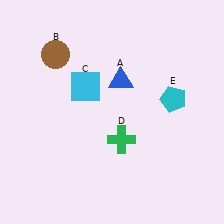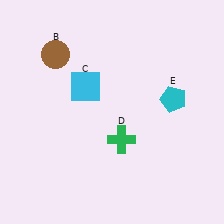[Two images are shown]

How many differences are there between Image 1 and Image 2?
There is 1 difference between the two images.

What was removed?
The blue triangle (A) was removed in Image 2.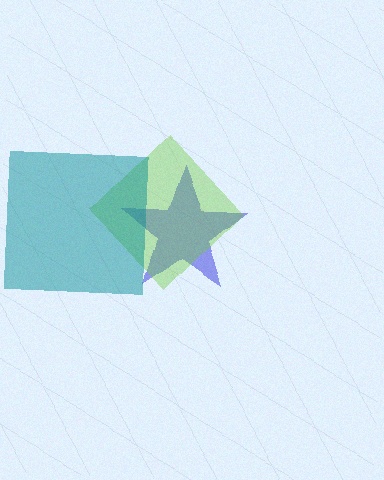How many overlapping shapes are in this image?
There are 3 overlapping shapes in the image.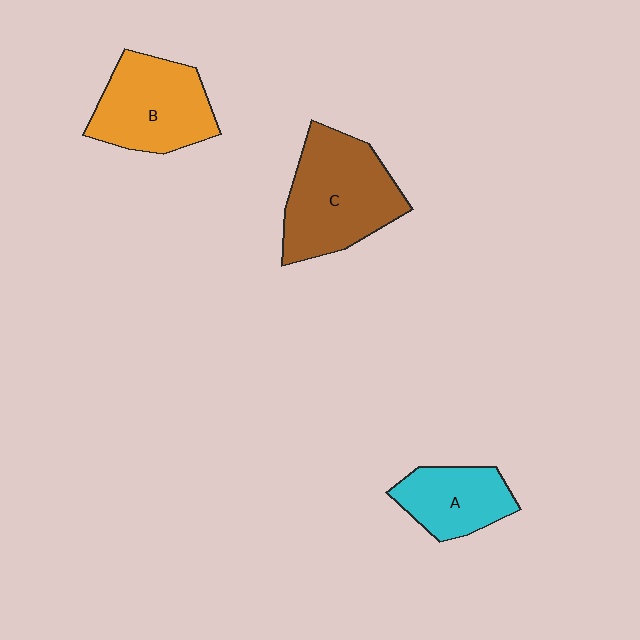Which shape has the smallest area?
Shape A (cyan).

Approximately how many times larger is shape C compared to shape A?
Approximately 1.7 times.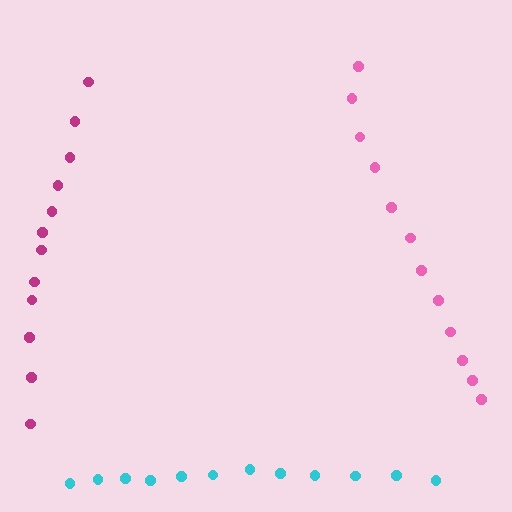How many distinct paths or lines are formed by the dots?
There are 3 distinct paths.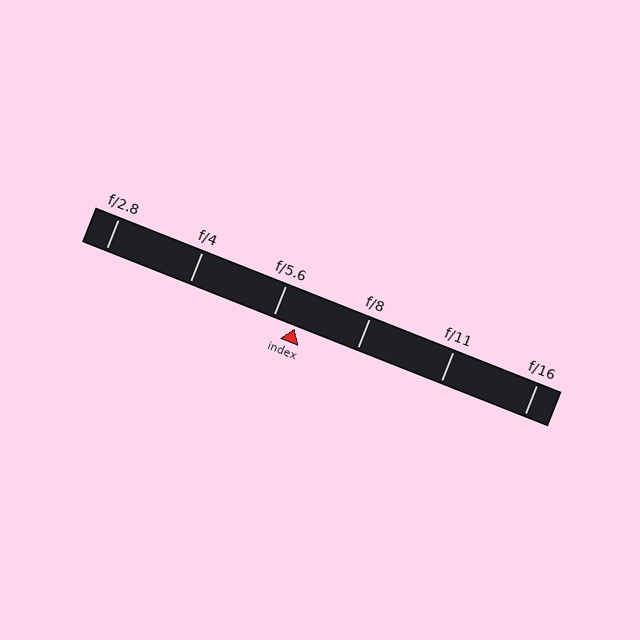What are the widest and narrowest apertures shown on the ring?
The widest aperture shown is f/2.8 and the narrowest is f/16.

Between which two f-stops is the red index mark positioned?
The index mark is between f/5.6 and f/8.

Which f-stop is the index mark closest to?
The index mark is closest to f/5.6.